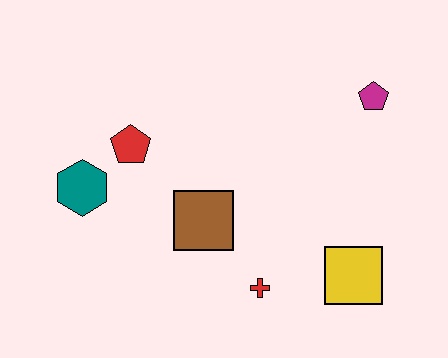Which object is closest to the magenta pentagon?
The yellow square is closest to the magenta pentagon.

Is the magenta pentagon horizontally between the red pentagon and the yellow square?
No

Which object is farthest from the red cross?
The magenta pentagon is farthest from the red cross.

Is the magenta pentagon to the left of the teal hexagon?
No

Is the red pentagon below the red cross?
No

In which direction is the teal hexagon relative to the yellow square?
The teal hexagon is to the left of the yellow square.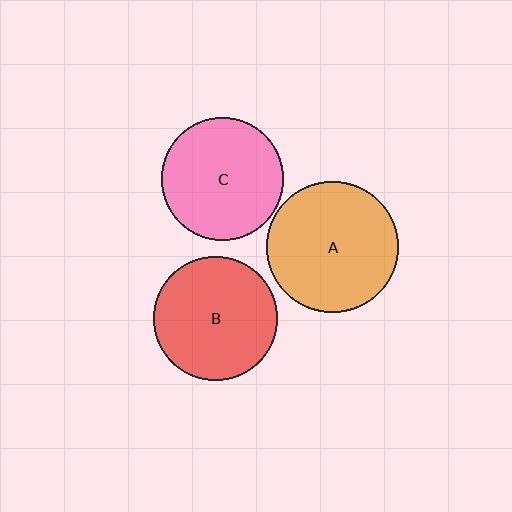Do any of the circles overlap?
No, none of the circles overlap.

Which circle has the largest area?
Circle A (orange).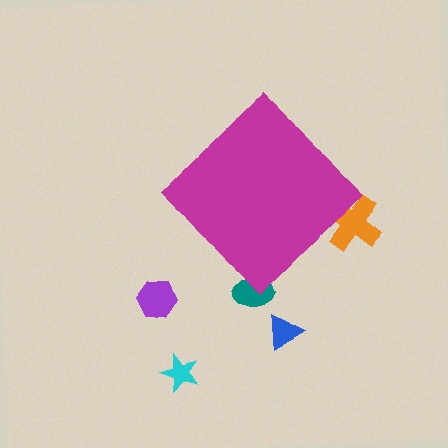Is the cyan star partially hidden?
No, the cyan star is fully visible.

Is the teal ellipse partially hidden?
Yes, the teal ellipse is partially hidden behind the magenta diamond.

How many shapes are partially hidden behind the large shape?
2 shapes are partially hidden.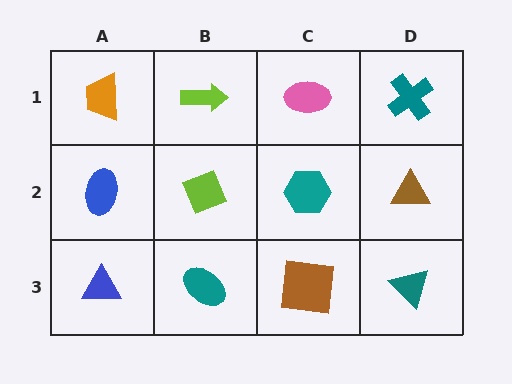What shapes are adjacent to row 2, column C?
A pink ellipse (row 1, column C), a brown square (row 3, column C), a lime diamond (row 2, column B), a brown triangle (row 2, column D).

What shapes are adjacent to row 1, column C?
A teal hexagon (row 2, column C), a lime arrow (row 1, column B), a teal cross (row 1, column D).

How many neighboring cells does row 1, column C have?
3.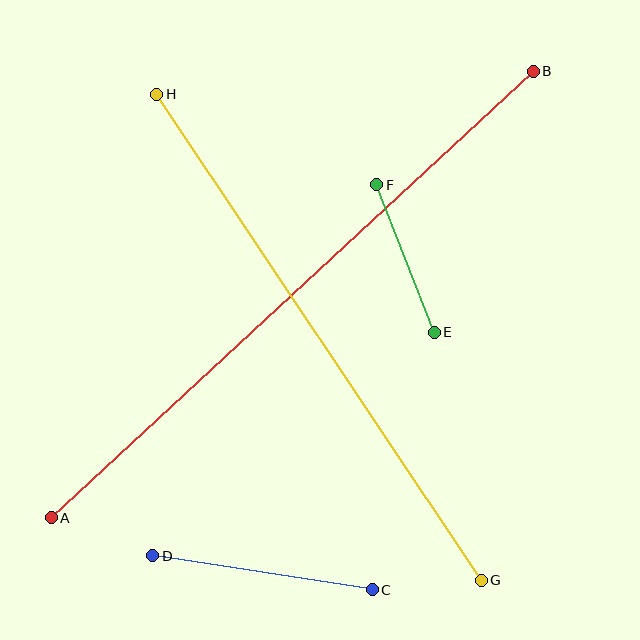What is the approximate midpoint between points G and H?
The midpoint is at approximately (319, 337) pixels.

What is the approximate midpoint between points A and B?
The midpoint is at approximately (292, 294) pixels.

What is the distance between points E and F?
The distance is approximately 158 pixels.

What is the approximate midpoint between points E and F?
The midpoint is at approximately (405, 258) pixels.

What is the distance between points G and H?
The distance is approximately 584 pixels.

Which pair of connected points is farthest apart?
Points A and B are farthest apart.